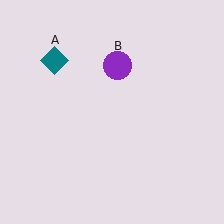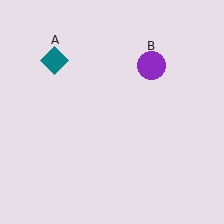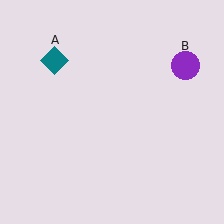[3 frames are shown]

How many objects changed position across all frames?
1 object changed position: purple circle (object B).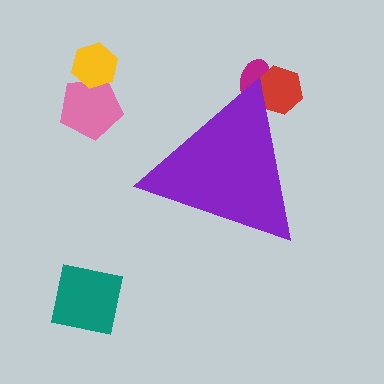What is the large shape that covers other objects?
A purple triangle.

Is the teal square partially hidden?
No, the teal square is fully visible.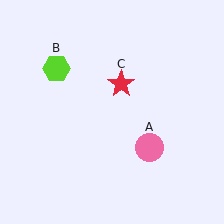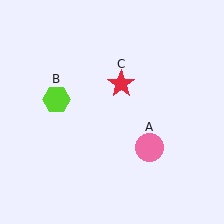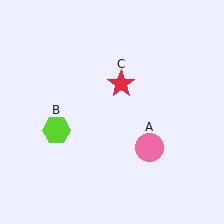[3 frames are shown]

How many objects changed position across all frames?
1 object changed position: lime hexagon (object B).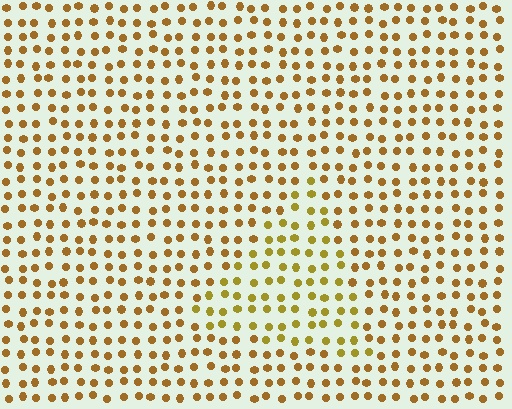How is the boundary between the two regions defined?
The boundary is defined purely by a slight shift in hue (about 19 degrees). Spacing, size, and orientation are identical on both sides.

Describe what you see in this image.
The image is filled with small brown elements in a uniform arrangement. A triangle-shaped region is visible where the elements are tinted to a slightly different hue, forming a subtle color boundary.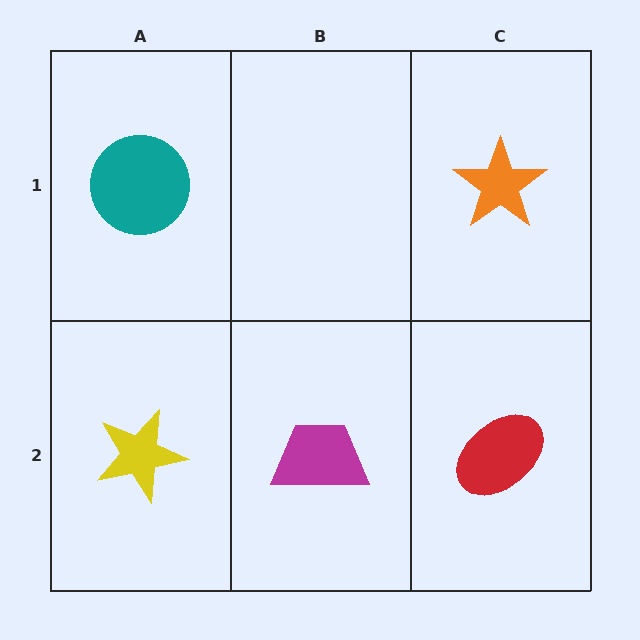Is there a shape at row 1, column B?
No, that cell is empty.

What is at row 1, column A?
A teal circle.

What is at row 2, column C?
A red ellipse.